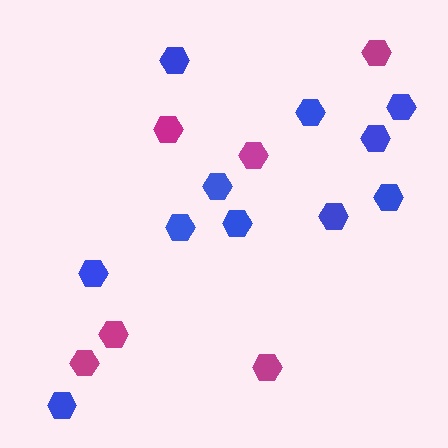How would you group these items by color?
There are 2 groups: one group of magenta hexagons (6) and one group of blue hexagons (11).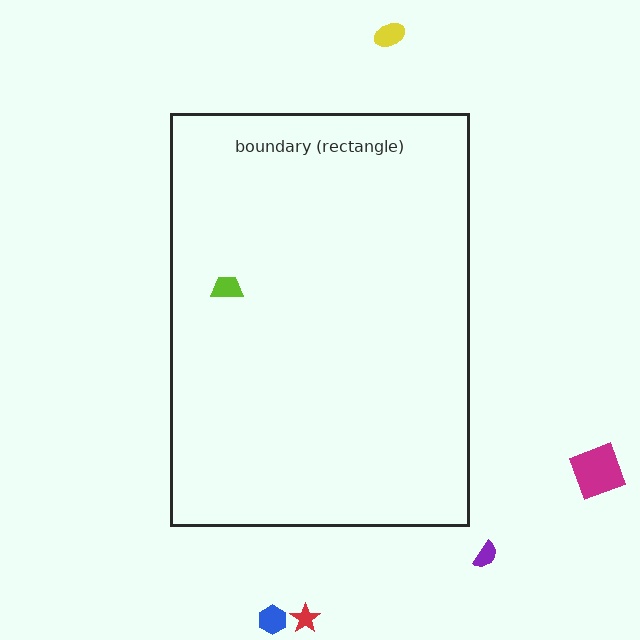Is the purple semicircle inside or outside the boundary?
Outside.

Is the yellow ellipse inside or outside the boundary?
Outside.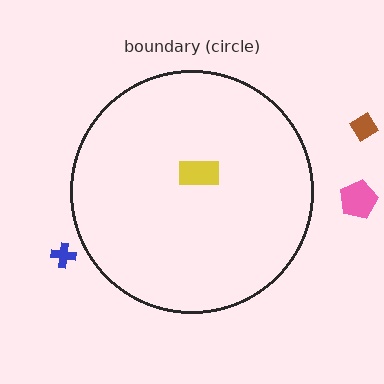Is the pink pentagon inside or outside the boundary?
Outside.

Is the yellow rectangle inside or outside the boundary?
Inside.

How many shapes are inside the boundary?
1 inside, 3 outside.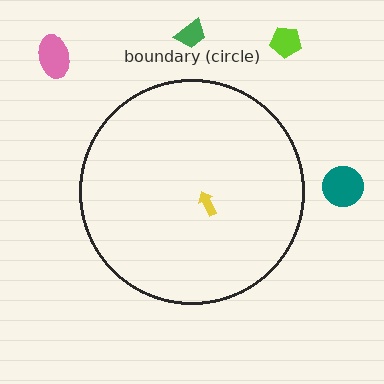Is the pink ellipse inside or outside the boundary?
Outside.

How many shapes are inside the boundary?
1 inside, 4 outside.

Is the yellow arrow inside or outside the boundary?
Inside.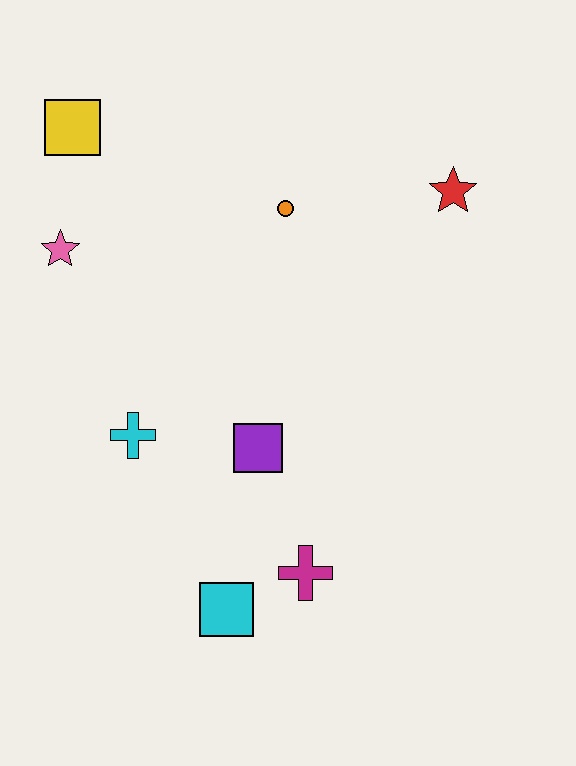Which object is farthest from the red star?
The cyan square is farthest from the red star.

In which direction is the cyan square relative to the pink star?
The cyan square is below the pink star.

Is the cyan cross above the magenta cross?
Yes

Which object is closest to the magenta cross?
The cyan square is closest to the magenta cross.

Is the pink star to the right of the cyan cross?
No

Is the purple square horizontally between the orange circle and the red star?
No